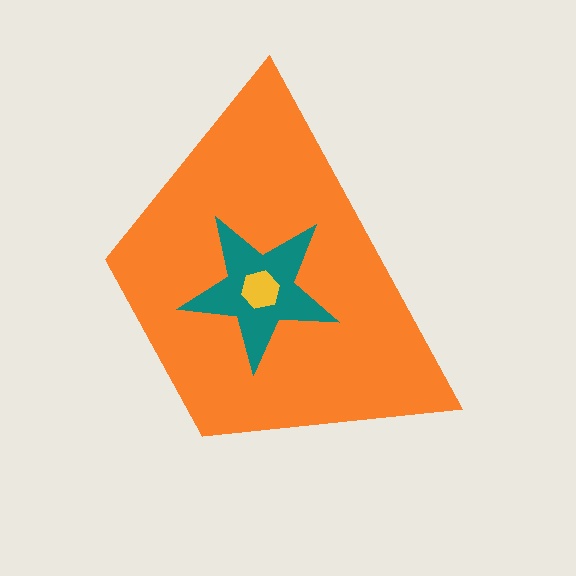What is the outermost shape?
The orange trapezoid.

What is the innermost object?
The yellow hexagon.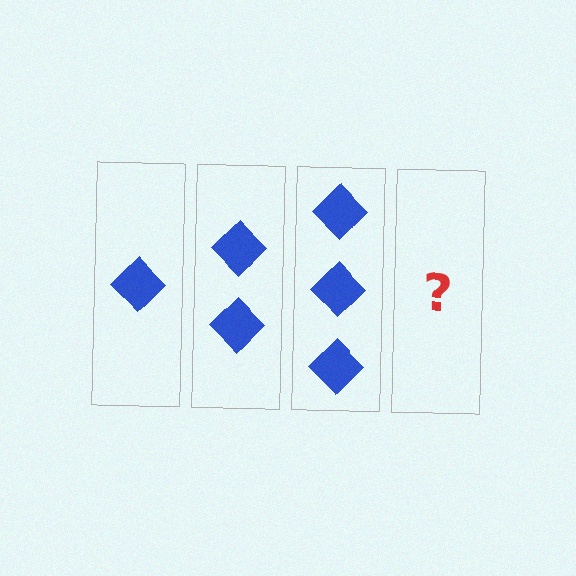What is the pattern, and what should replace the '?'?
The pattern is that each step adds one more diamond. The '?' should be 4 diamonds.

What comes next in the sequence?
The next element should be 4 diamonds.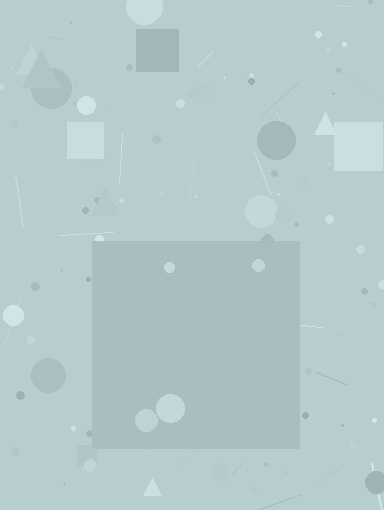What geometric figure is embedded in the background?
A square is embedded in the background.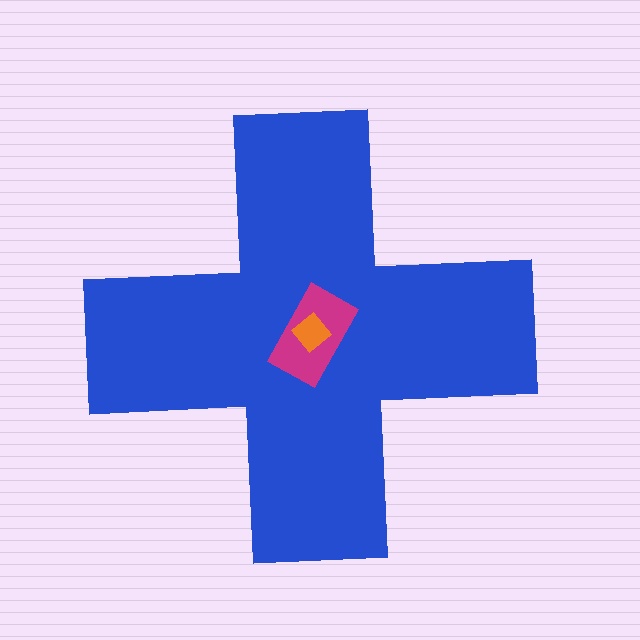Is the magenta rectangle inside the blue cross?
Yes.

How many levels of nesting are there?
3.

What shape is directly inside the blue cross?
The magenta rectangle.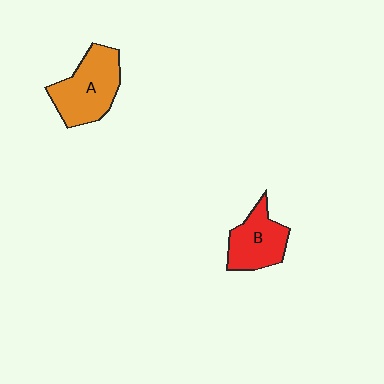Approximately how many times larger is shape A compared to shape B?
Approximately 1.3 times.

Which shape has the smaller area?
Shape B (red).